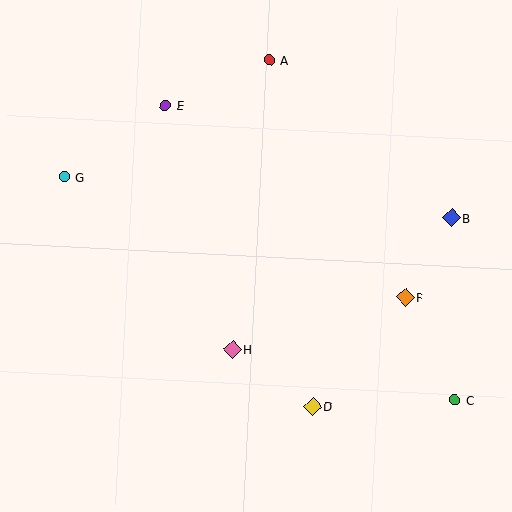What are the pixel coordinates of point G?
Point G is at (64, 177).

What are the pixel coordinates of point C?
Point C is at (455, 400).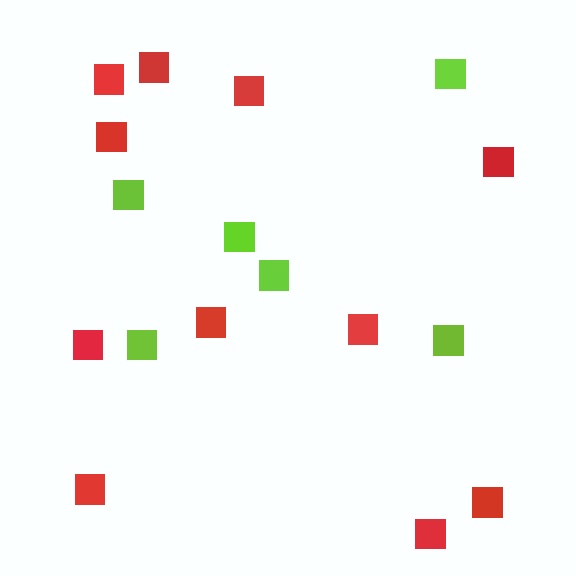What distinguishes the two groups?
There are 2 groups: one group of lime squares (6) and one group of red squares (11).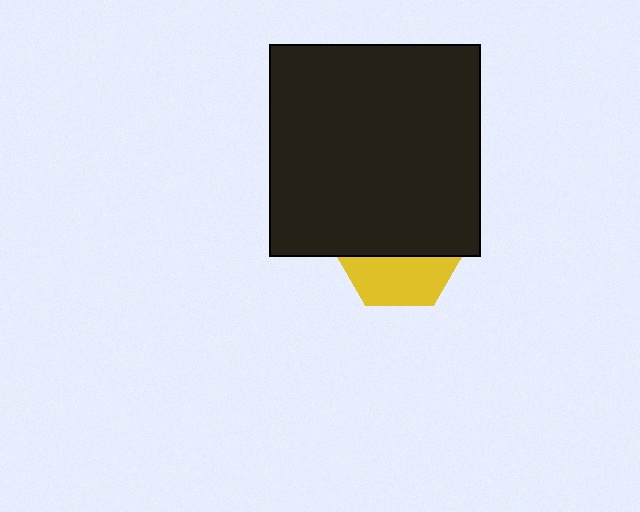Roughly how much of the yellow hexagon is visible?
A small part of it is visible (roughly 38%).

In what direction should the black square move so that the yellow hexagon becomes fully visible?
The black square should move up. That is the shortest direction to clear the overlap and leave the yellow hexagon fully visible.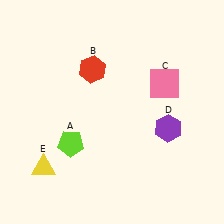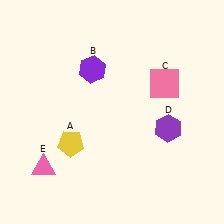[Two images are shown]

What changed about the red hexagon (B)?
In Image 1, B is red. In Image 2, it changed to purple.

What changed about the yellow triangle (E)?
In Image 1, E is yellow. In Image 2, it changed to pink.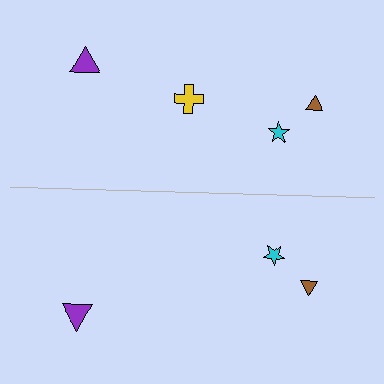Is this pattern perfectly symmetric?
No, the pattern is not perfectly symmetric. A yellow cross is missing from the bottom side.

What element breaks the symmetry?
A yellow cross is missing from the bottom side.